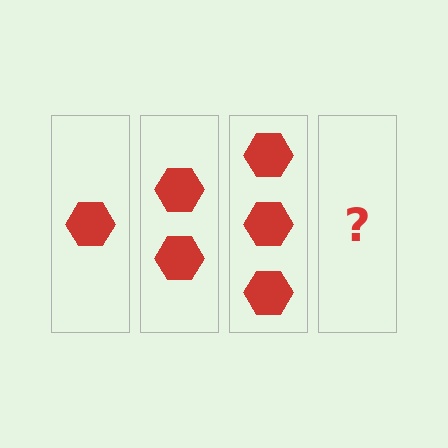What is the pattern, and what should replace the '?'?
The pattern is that each step adds one more hexagon. The '?' should be 4 hexagons.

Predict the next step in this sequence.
The next step is 4 hexagons.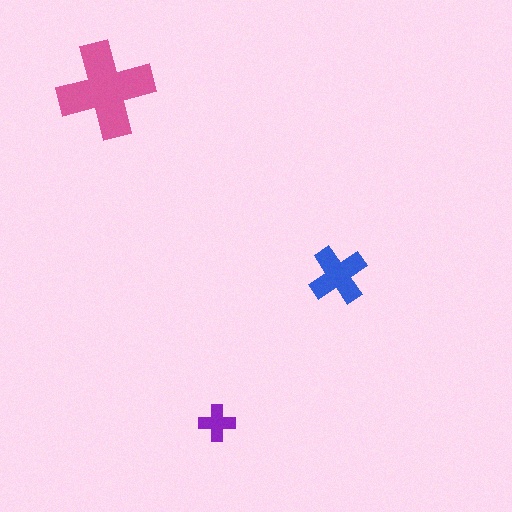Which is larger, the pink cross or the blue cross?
The pink one.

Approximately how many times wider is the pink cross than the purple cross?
About 2.5 times wider.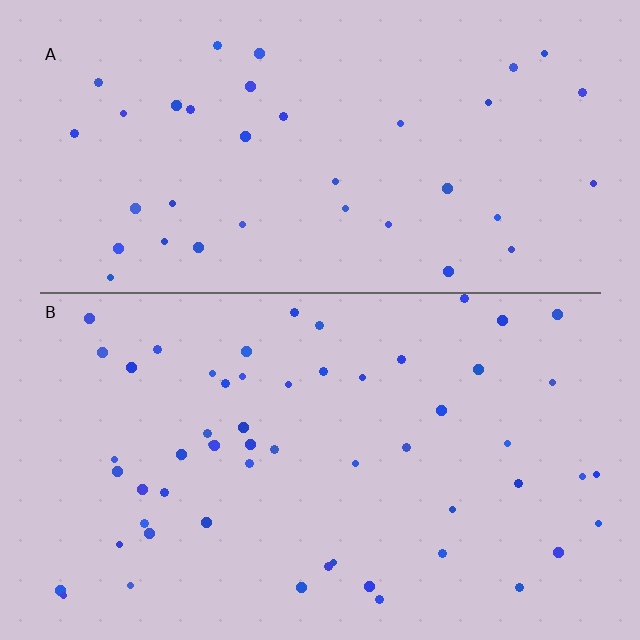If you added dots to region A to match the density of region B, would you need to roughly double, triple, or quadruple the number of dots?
Approximately double.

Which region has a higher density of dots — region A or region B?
B (the bottom).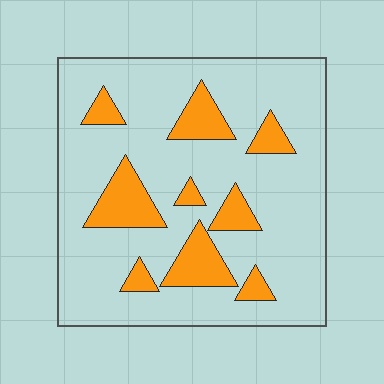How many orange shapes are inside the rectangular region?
9.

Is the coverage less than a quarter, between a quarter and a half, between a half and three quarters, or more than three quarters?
Less than a quarter.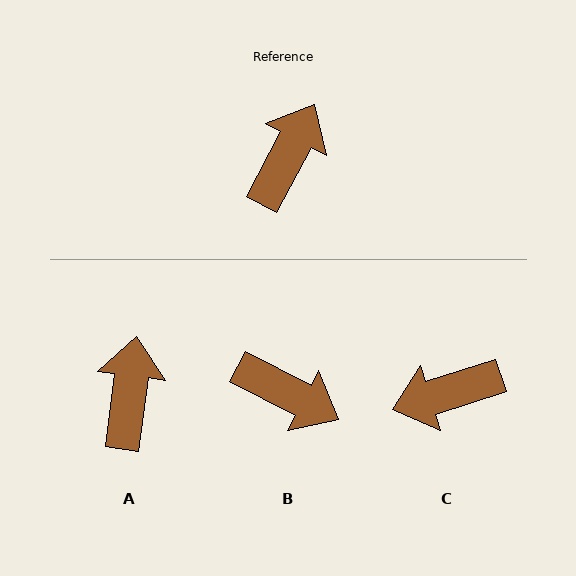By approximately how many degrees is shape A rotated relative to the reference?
Approximately 21 degrees counter-clockwise.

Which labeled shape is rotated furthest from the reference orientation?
C, about 135 degrees away.